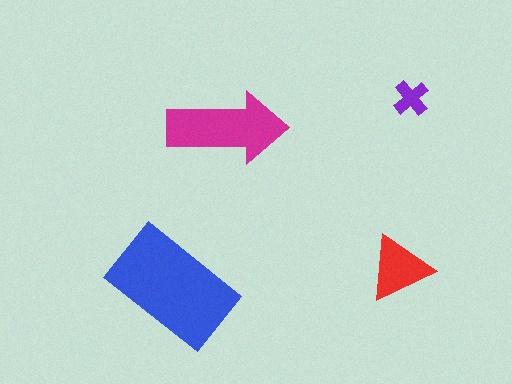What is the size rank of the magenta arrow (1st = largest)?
2nd.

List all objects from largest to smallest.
The blue rectangle, the magenta arrow, the red triangle, the purple cross.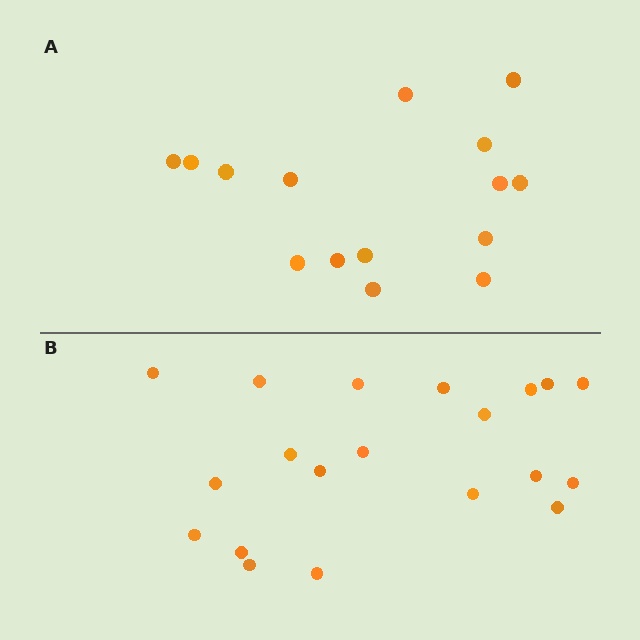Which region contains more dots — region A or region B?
Region B (the bottom region) has more dots.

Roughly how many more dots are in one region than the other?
Region B has about 5 more dots than region A.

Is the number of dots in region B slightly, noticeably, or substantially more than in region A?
Region B has noticeably more, but not dramatically so. The ratio is roughly 1.3 to 1.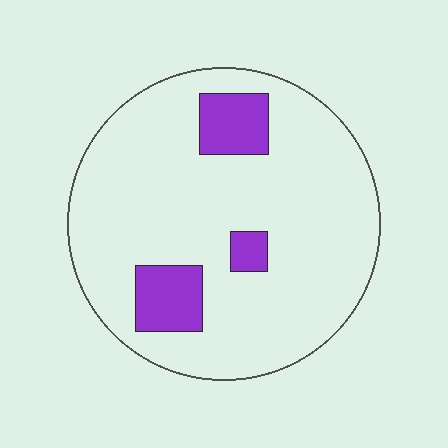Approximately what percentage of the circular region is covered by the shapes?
Approximately 15%.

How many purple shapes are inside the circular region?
3.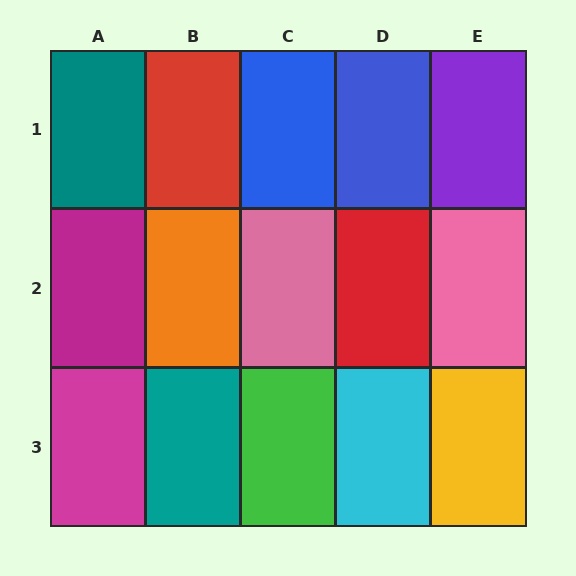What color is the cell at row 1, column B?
Red.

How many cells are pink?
2 cells are pink.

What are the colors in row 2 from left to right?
Magenta, orange, pink, red, pink.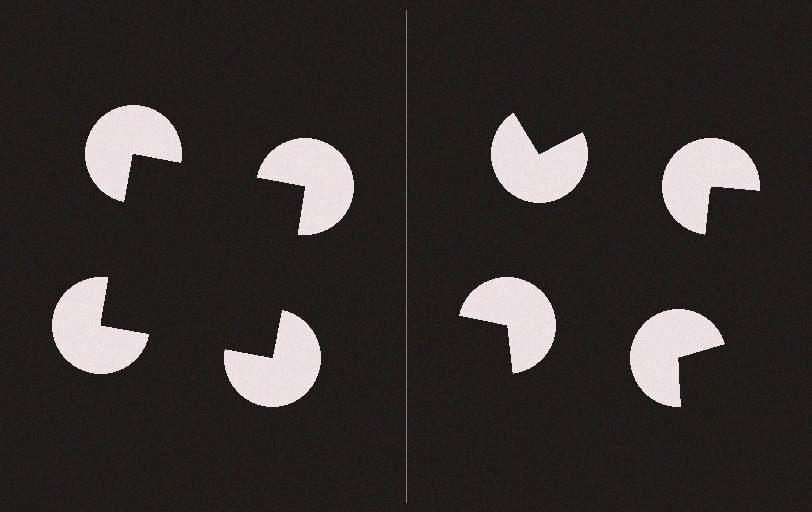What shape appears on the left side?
An illusory square.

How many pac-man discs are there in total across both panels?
8 — 4 on each side.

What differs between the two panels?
The pac-man discs are positioned identically on both sides; only the wedge orientations differ. On the left they align to a square; on the right they are misaligned.